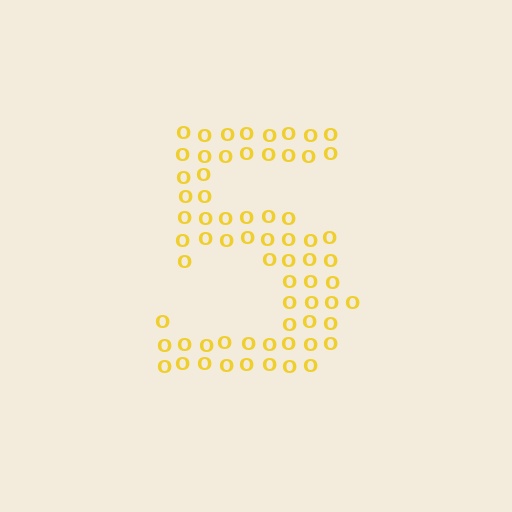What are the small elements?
The small elements are letter O's.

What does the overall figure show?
The overall figure shows the digit 5.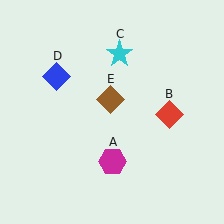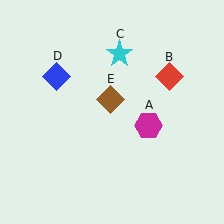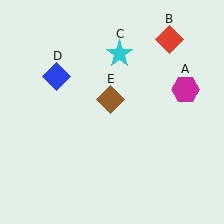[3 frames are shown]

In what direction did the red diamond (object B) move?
The red diamond (object B) moved up.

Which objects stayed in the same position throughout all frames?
Cyan star (object C) and blue diamond (object D) and brown diamond (object E) remained stationary.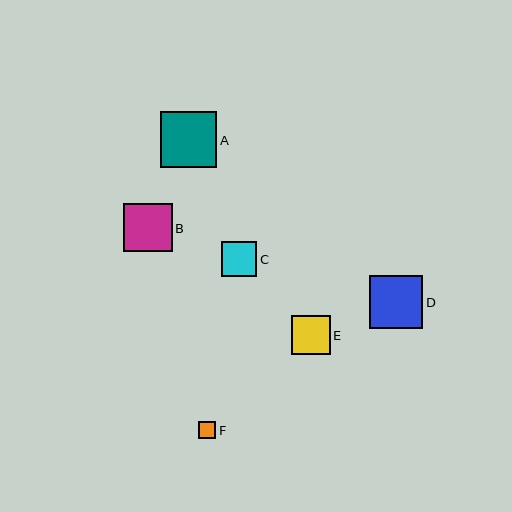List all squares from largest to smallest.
From largest to smallest: A, D, B, E, C, F.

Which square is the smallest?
Square F is the smallest with a size of approximately 17 pixels.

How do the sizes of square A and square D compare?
Square A and square D are approximately the same size.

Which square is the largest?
Square A is the largest with a size of approximately 57 pixels.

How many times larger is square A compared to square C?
Square A is approximately 1.6 times the size of square C.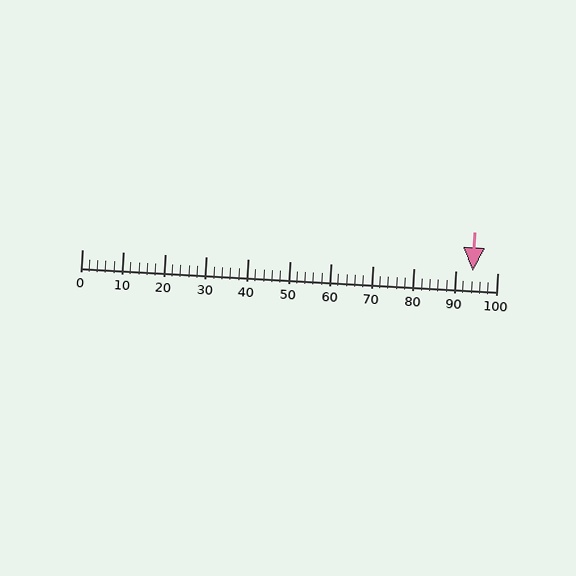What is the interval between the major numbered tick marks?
The major tick marks are spaced 10 units apart.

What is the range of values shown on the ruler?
The ruler shows values from 0 to 100.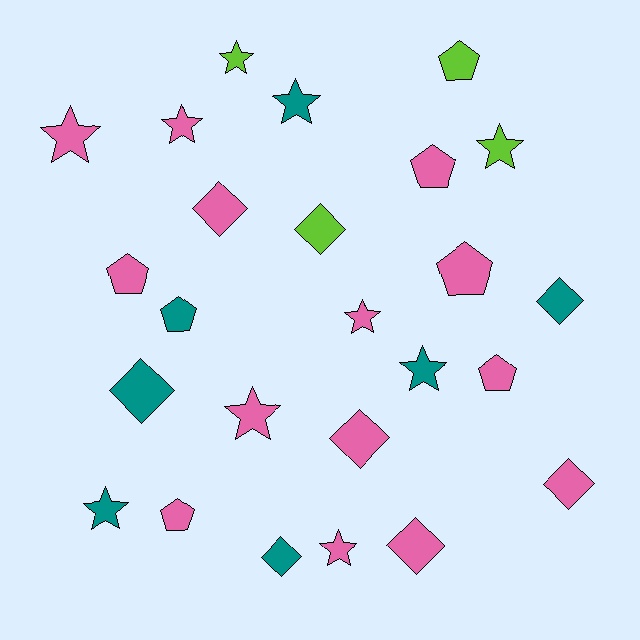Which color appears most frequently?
Pink, with 14 objects.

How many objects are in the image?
There are 25 objects.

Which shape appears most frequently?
Star, with 10 objects.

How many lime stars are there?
There are 2 lime stars.